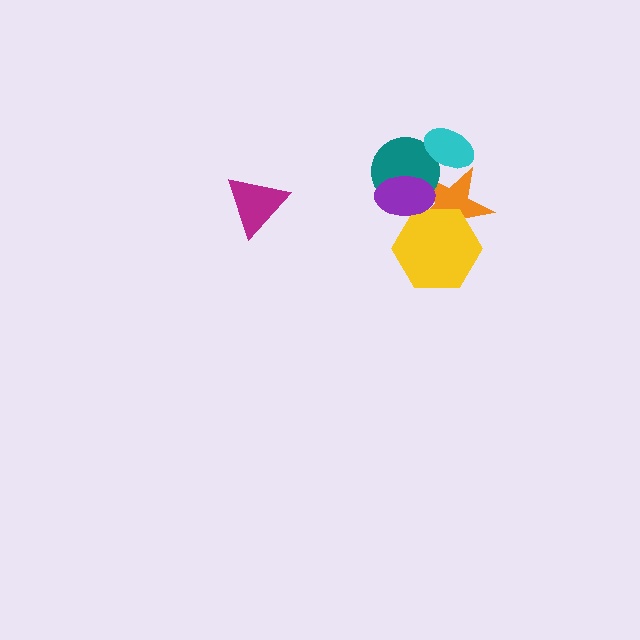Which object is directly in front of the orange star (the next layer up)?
The yellow hexagon is directly in front of the orange star.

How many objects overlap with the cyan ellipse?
2 objects overlap with the cyan ellipse.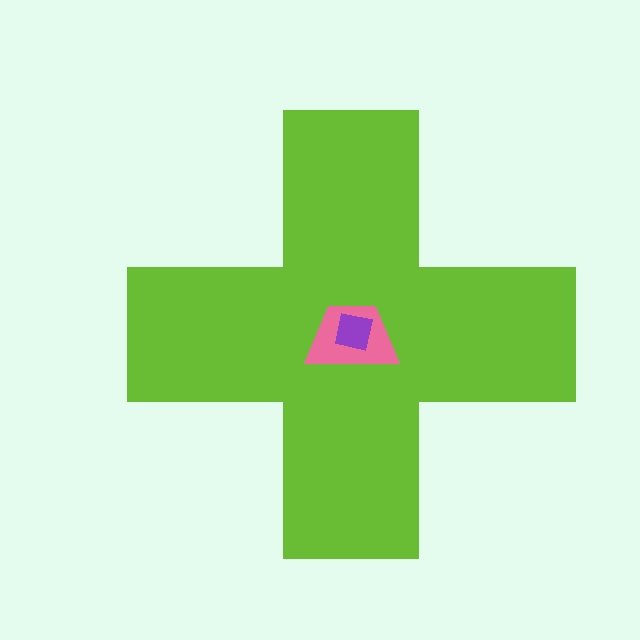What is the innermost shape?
The purple square.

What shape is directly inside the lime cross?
The pink trapezoid.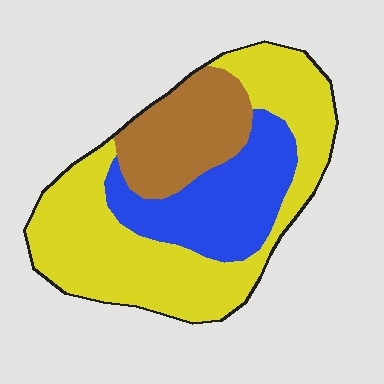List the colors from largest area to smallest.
From largest to smallest: yellow, blue, brown.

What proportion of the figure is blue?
Blue takes up about one quarter (1/4) of the figure.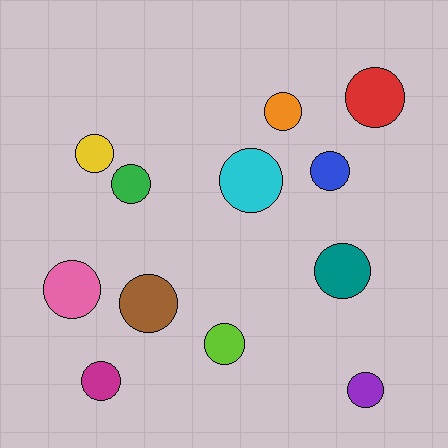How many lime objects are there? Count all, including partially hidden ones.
There is 1 lime object.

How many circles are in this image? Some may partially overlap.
There are 12 circles.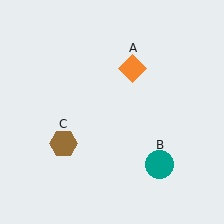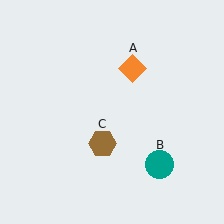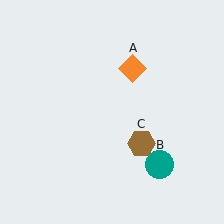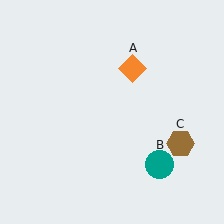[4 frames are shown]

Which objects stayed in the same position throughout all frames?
Orange diamond (object A) and teal circle (object B) remained stationary.